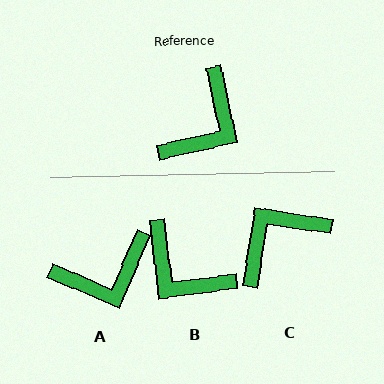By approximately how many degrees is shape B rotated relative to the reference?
Approximately 95 degrees clockwise.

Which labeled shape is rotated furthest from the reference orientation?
C, about 159 degrees away.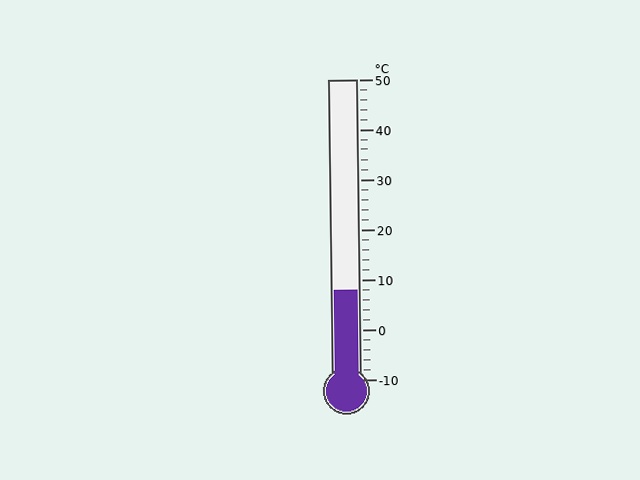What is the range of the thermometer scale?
The thermometer scale ranges from -10°C to 50°C.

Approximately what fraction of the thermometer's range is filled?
The thermometer is filled to approximately 30% of its range.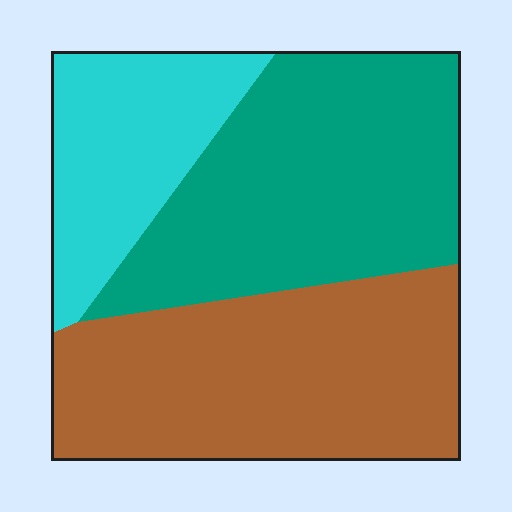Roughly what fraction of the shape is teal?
Teal covers 39% of the shape.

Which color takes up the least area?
Cyan, at roughly 20%.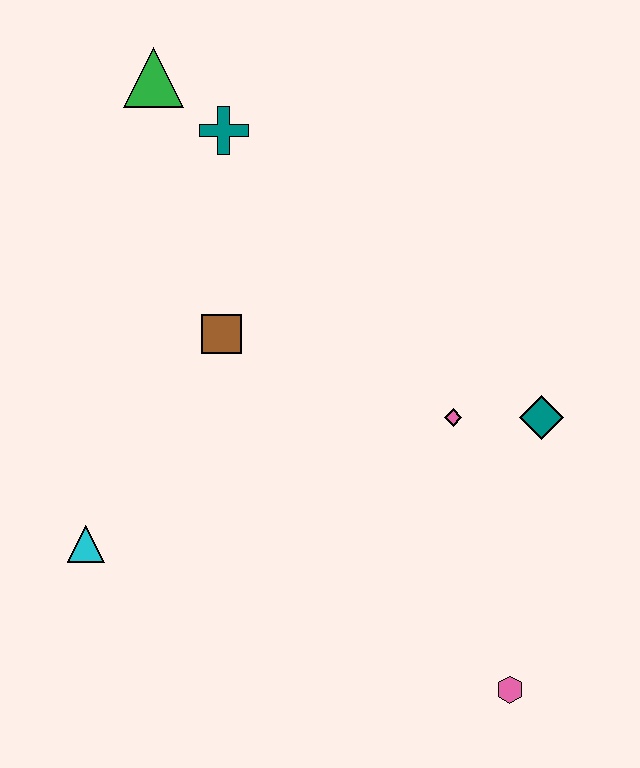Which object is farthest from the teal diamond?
The green triangle is farthest from the teal diamond.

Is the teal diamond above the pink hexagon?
Yes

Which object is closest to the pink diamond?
The teal diamond is closest to the pink diamond.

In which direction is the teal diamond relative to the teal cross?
The teal diamond is to the right of the teal cross.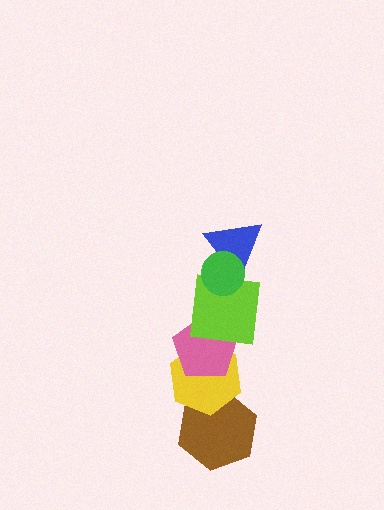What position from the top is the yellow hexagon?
The yellow hexagon is 5th from the top.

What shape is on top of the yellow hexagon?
The pink pentagon is on top of the yellow hexagon.